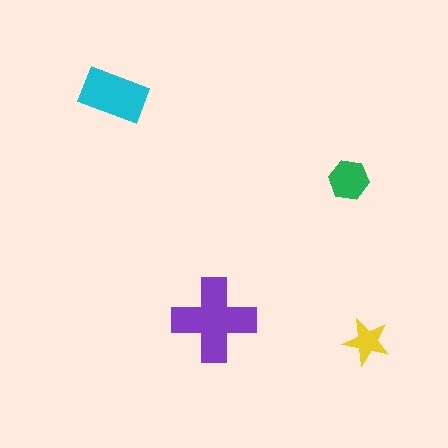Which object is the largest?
The purple cross.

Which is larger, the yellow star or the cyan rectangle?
The cyan rectangle.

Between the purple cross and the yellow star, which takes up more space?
The purple cross.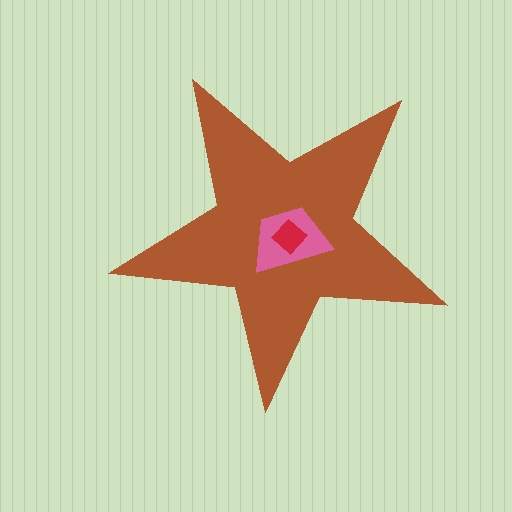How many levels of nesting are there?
3.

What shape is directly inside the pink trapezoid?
The red diamond.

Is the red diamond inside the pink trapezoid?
Yes.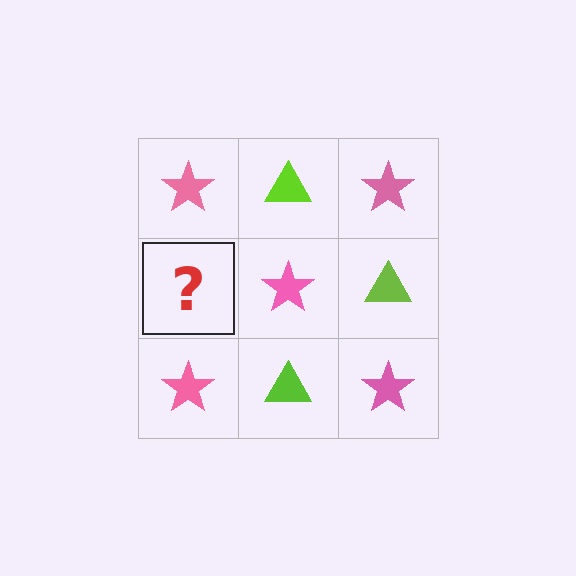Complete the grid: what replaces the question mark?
The question mark should be replaced with a lime triangle.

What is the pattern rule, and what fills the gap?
The rule is that it alternates pink star and lime triangle in a checkerboard pattern. The gap should be filled with a lime triangle.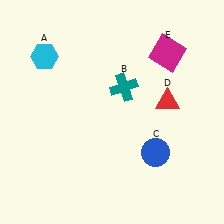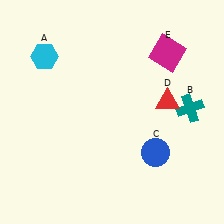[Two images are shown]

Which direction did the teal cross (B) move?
The teal cross (B) moved right.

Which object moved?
The teal cross (B) moved right.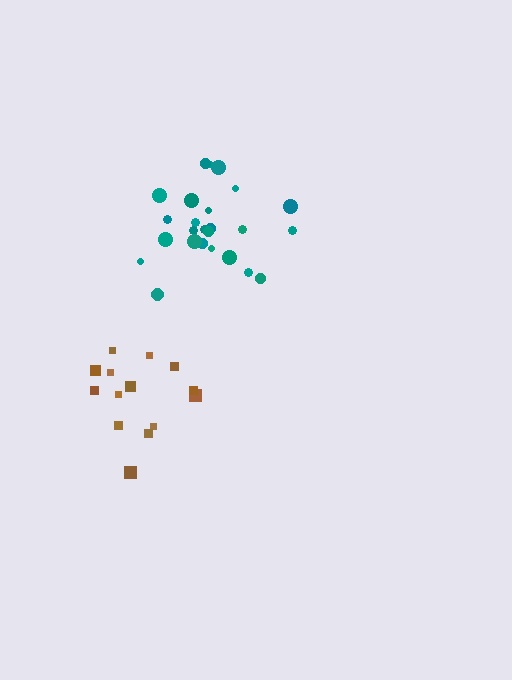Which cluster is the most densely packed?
Brown.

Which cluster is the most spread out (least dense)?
Teal.